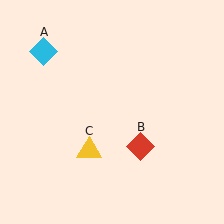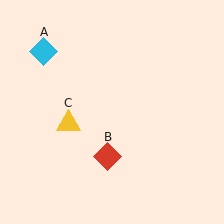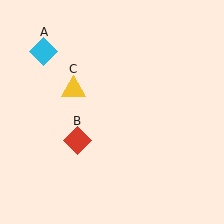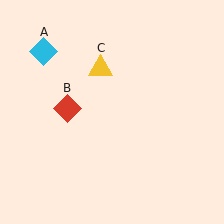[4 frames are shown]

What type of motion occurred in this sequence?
The red diamond (object B), yellow triangle (object C) rotated clockwise around the center of the scene.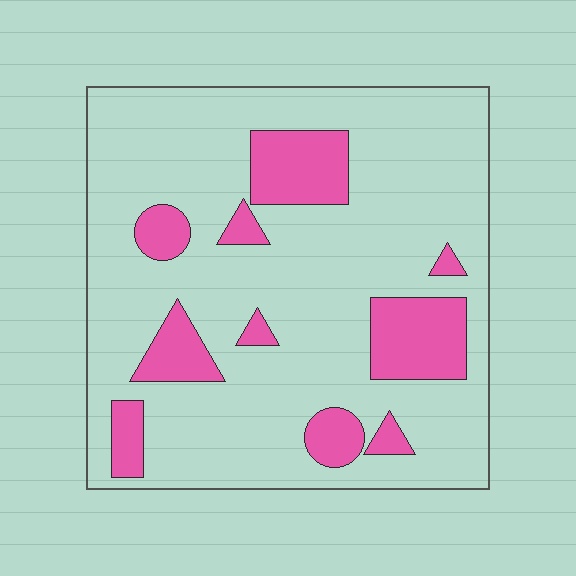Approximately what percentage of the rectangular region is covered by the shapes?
Approximately 20%.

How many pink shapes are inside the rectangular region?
10.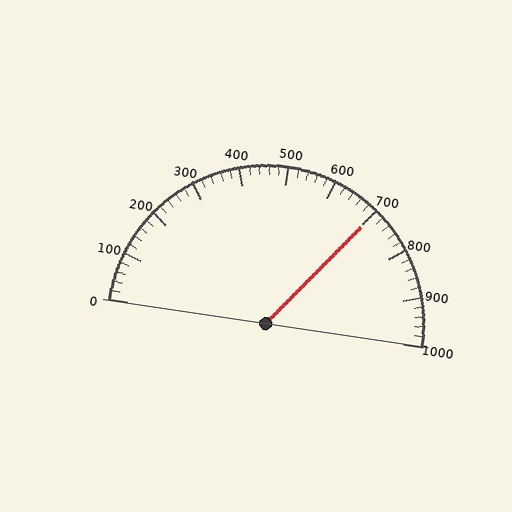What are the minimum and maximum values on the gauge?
The gauge ranges from 0 to 1000.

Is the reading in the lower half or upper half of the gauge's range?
The reading is in the upper half of the range (0 to 1000).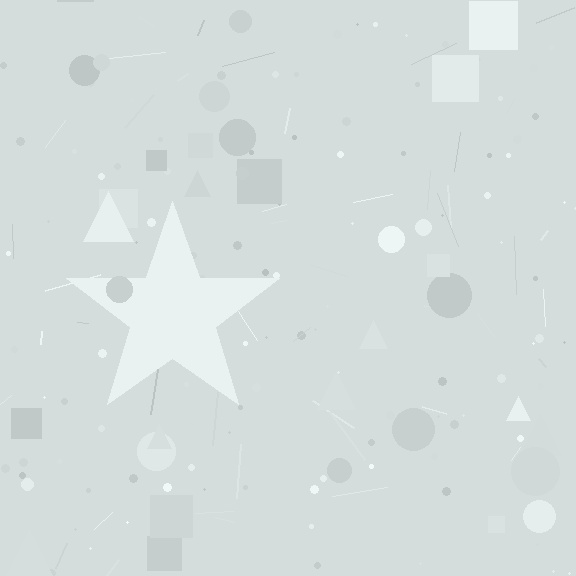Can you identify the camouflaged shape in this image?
The camouflaged shape is a star.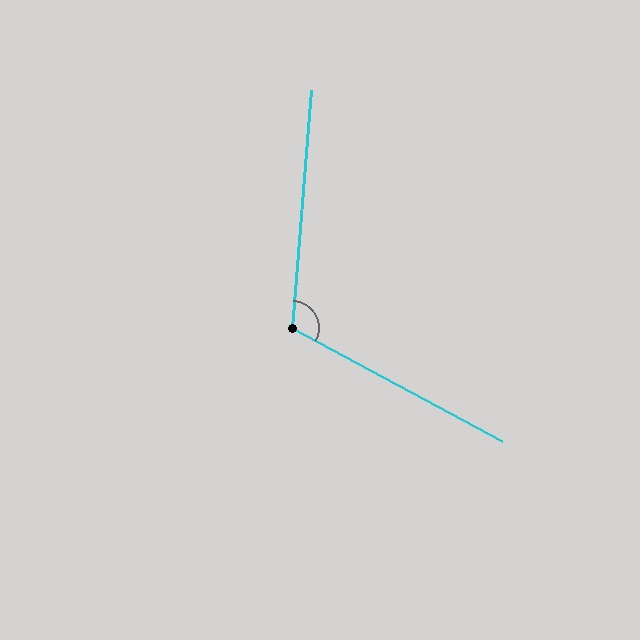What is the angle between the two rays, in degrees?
Approximately 114 degrees.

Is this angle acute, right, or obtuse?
It is obtuse.